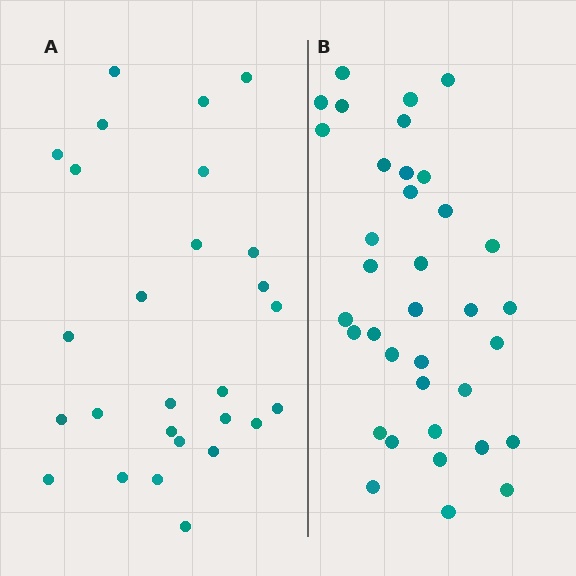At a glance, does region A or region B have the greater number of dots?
Region B (the right region) has more dots.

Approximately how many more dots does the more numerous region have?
Region B has roughly 8 or so more dots than region A.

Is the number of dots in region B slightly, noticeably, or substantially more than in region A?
Region B has noticeably more, but not dramatically so. The ratio is roughly 1.3 to 1.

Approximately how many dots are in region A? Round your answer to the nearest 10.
About 30 dots. (The exact count is 27, which rounds to 30.)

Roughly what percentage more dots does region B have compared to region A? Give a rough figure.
About 35% more.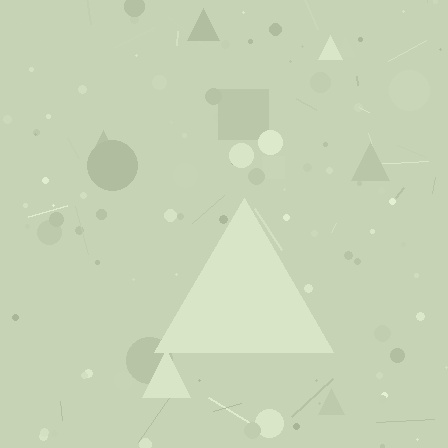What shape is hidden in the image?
A triangle is hidden in the image.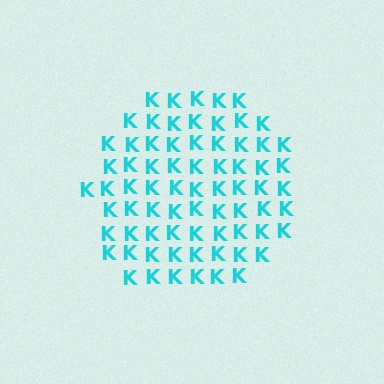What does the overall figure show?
The overall figure shows a circle.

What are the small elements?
The small elements are letter K's.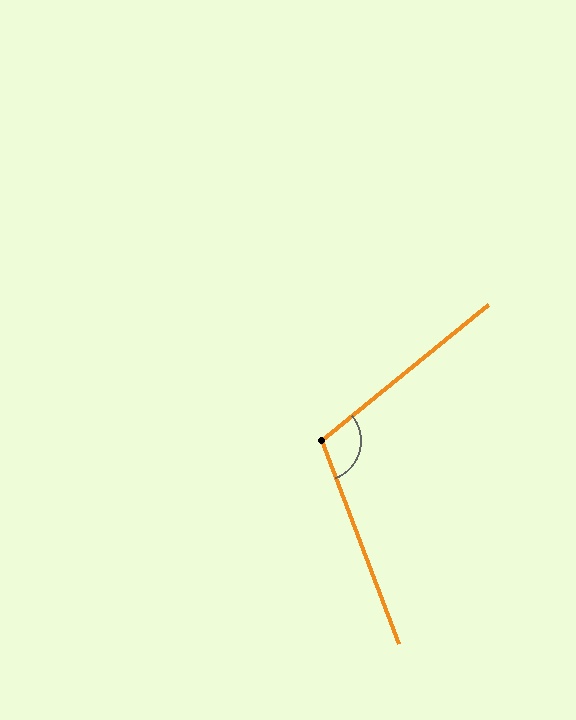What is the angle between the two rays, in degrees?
Approximately 108 degrees.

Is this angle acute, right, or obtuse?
It is obtuse.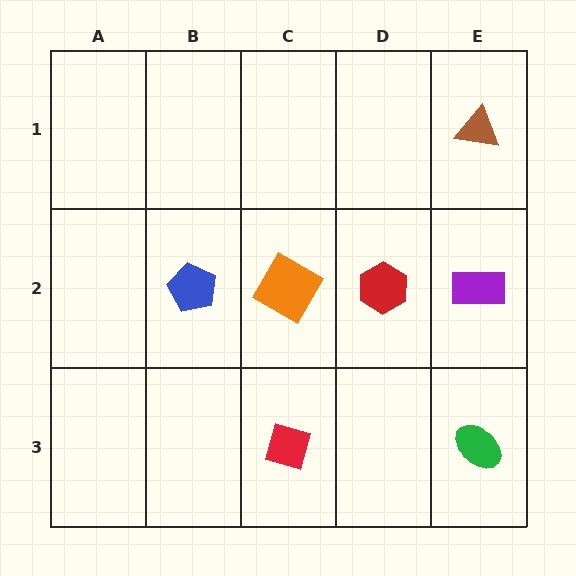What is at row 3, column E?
A green ellipse.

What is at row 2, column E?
A purple rectangle.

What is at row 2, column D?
A red hexagon.